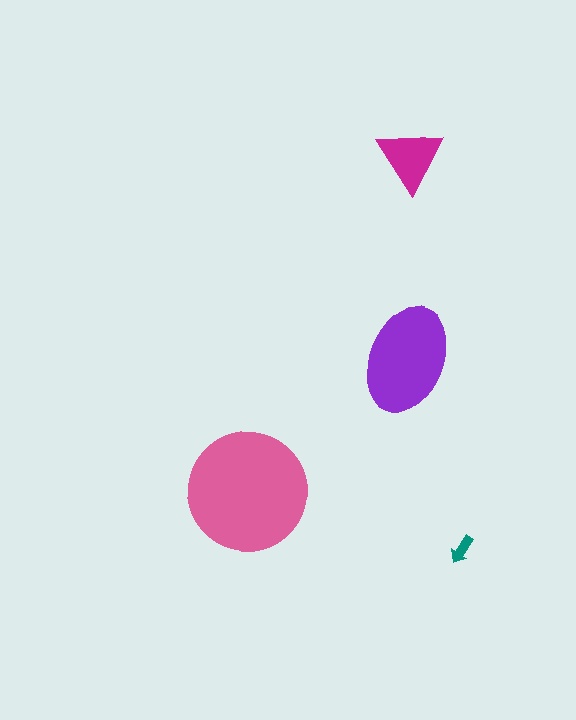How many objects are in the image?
There are 4 objects in the image.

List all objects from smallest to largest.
The teal arrow, the magenta triangle, the purple ellipse, the pink circle.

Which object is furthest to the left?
The pink circle is leftmost.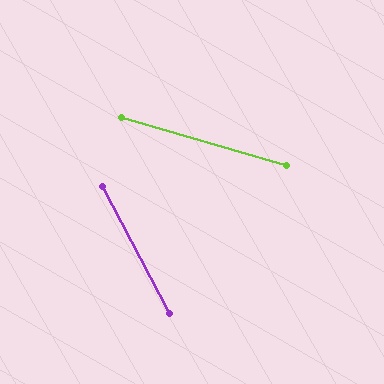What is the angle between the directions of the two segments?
Approximately 46 degrees.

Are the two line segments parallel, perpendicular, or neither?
Neither parallel nor perpendicular — they differ by about 46°.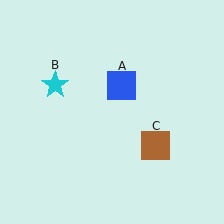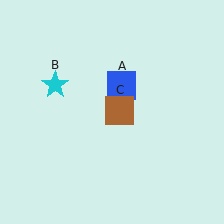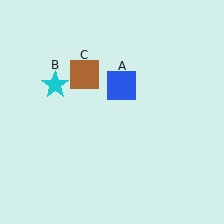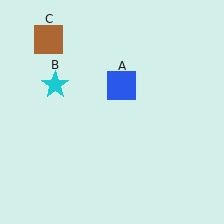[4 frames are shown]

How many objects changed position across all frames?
1 object changed position: brown square (object C).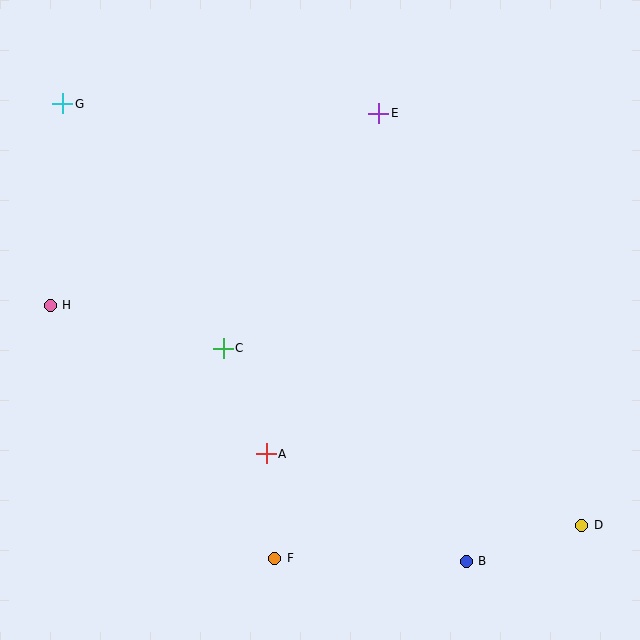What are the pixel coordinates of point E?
Point E is at (379, 113).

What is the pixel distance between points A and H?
The distance between A and H is 262 pixels.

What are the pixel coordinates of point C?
Point C is at (223, 348).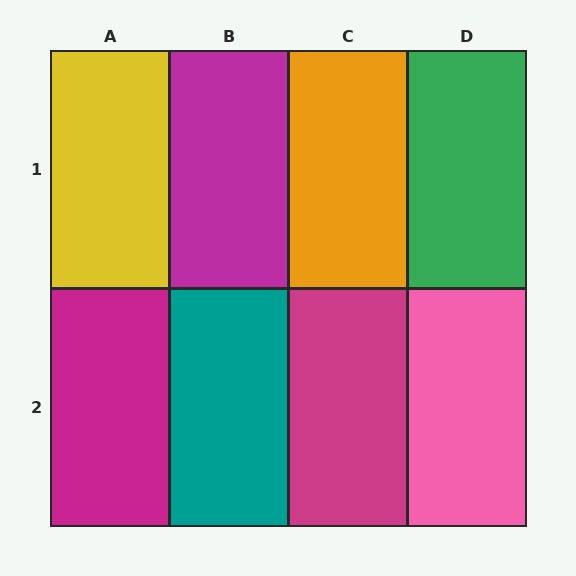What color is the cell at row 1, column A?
Yellow.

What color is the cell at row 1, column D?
Green.